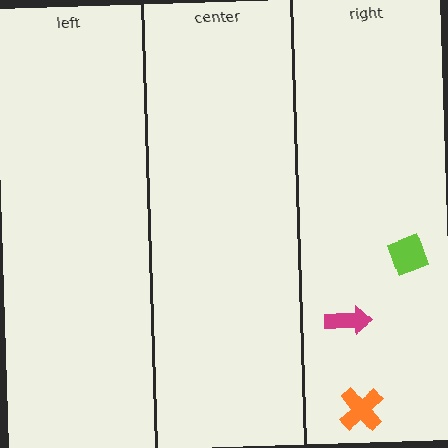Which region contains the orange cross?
The right region.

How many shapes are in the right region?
3.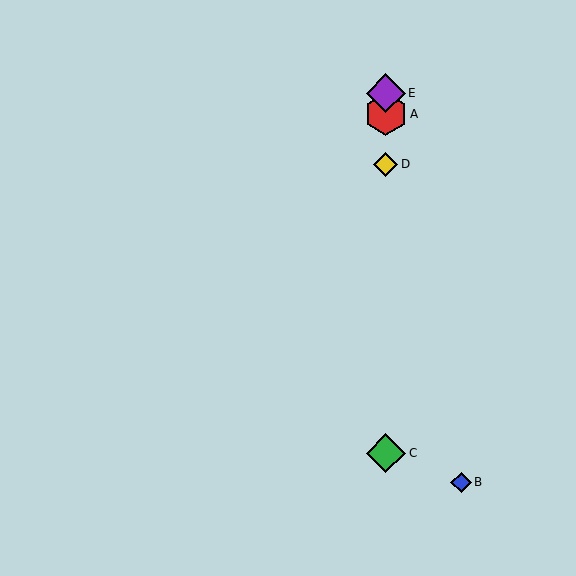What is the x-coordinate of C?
Object C is at x≈386.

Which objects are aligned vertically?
Objects A, C, D, E are aligned vertically.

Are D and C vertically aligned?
Yes, both are at x≈386.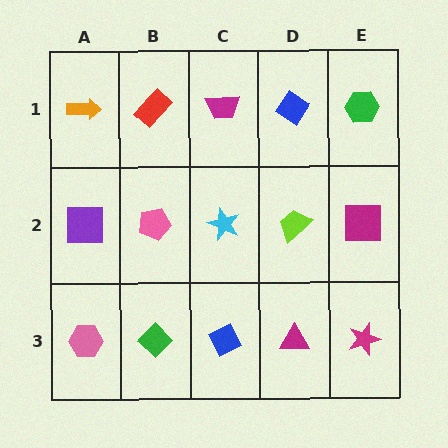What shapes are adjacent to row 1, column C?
A cyan star (row 2, column C), a red rectangle (row 1, column B), a blue diamond (row 1, column D).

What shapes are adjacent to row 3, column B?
A pink pentagon (row 2, column B), a pink hexagon (row 3, column A), a blue diamond (row 3, column C).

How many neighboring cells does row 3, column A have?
2.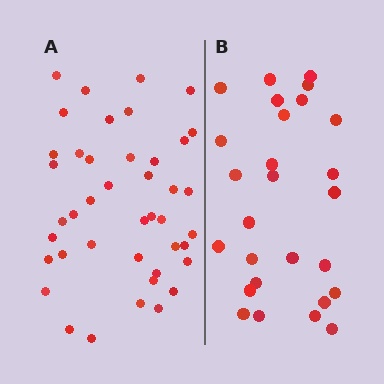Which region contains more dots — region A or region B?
Region A (the left region) has more dots.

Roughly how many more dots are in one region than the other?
Region A has approximately 15 more dots than region B.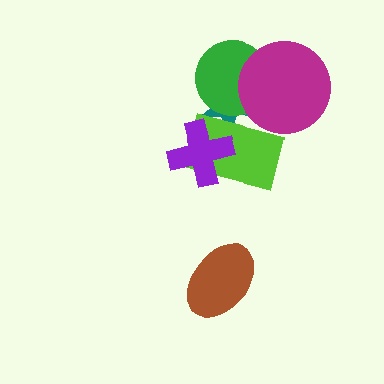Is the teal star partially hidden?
Yes, it is partially covered by another shape.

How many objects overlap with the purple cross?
2 objects overlap with the purple cross.